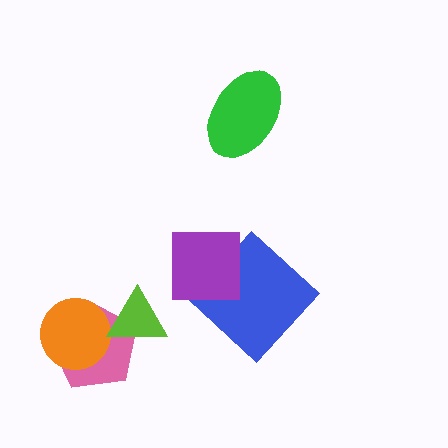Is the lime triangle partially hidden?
No, no other shape covers it.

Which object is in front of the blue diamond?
The purple square is in front of the blue diamond.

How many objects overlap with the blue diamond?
1 object overlaps with the blue diamond.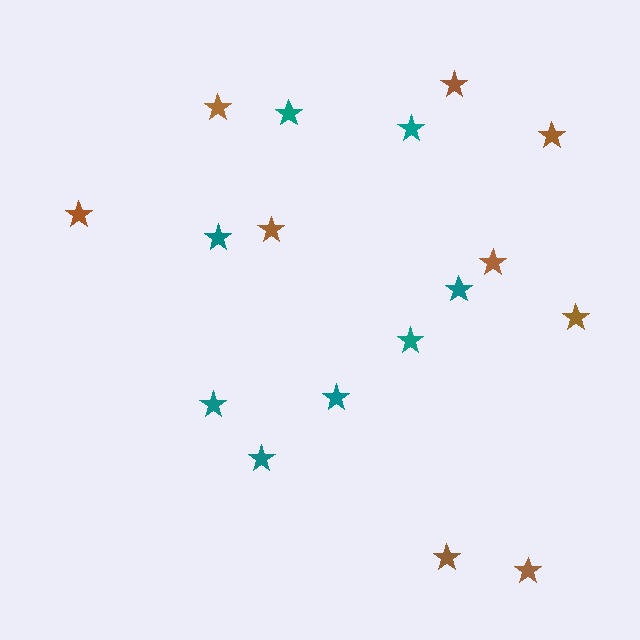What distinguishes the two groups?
There are 2 groups: one group of teal stars (8) and one group of brown stars (9).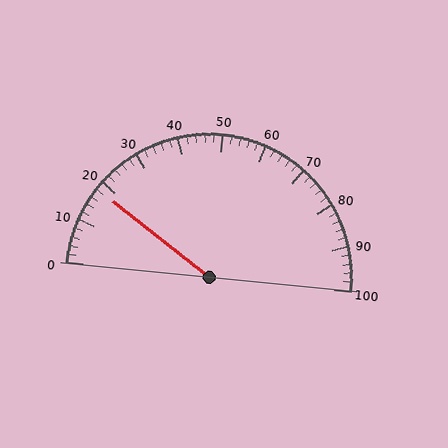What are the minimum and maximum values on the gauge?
The gauge ranges from 0 to 100.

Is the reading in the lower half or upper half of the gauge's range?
The reading is in the lower half of the range (0 to 100).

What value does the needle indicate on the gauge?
The needle indicates approximately 18.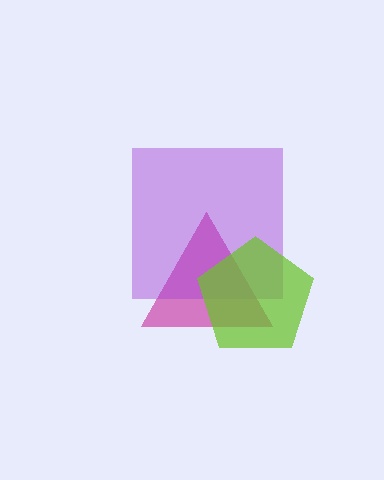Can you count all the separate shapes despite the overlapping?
Yes, there are 3 separate shapes.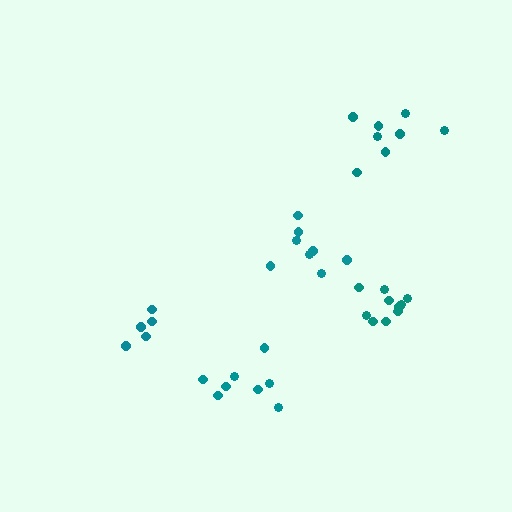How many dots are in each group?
Group 1: 10 dots, Group 2: 5 dots, Group 3: 8 dots, Group 4: 8 dots, Group 5: 8 dots (39 total).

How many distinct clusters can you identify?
There are 5 distinct clusters.